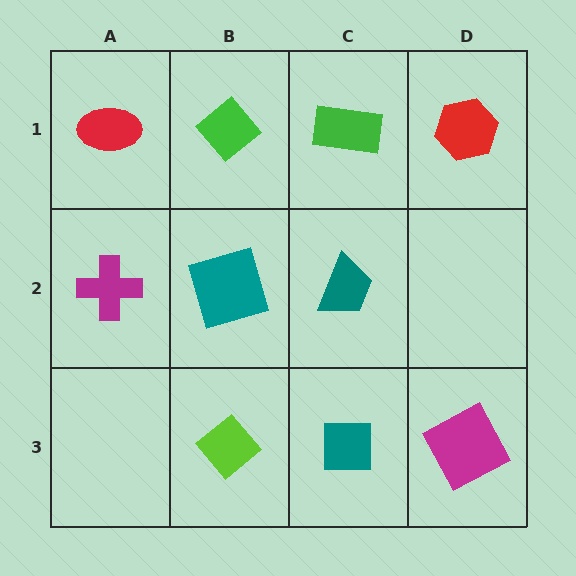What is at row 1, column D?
A red hexagon.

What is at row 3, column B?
A lime diamond.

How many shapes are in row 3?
3 shapes.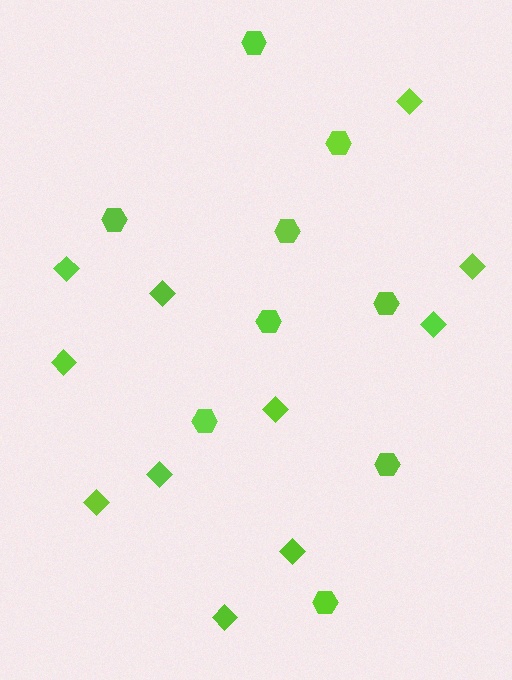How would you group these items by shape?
There are 2 groups: one group of hexagons (9) and one group of diamonds (11).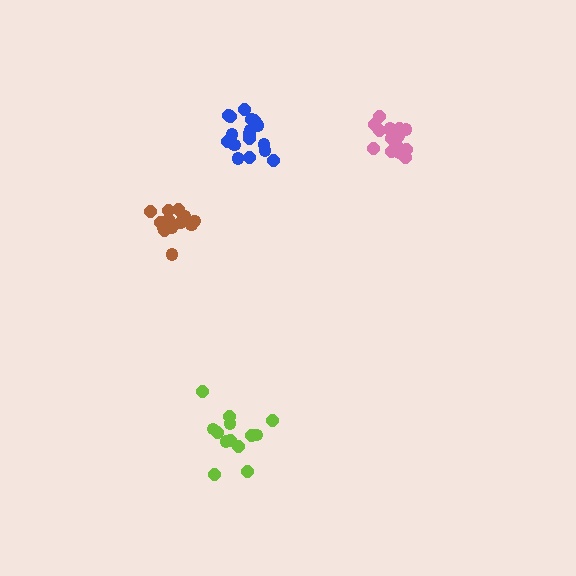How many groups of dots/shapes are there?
There are 4 groups.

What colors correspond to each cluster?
The clusters are colored: blue, lime, brown, pink.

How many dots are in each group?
Group 1: 18 dots, Group 2: 13 dots, Group 3: 14 dots, Group 4: 19 dots (64 total).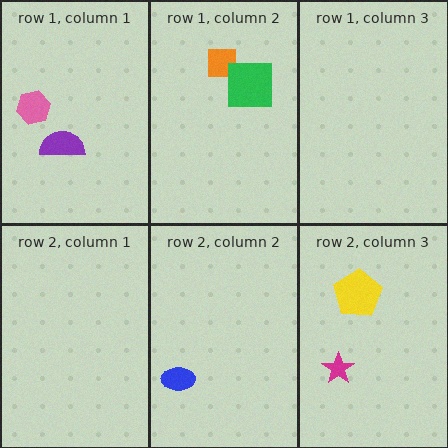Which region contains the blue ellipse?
The row 2, column 2 region.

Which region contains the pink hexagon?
The row 1, column 1 region.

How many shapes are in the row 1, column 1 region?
2.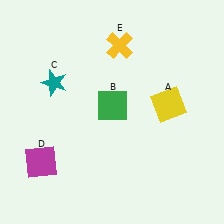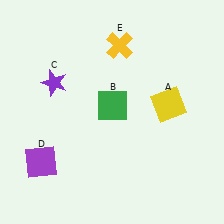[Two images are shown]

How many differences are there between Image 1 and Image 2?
There are 2 differences between the two images.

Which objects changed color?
C changed from teal to purple. D changed from magenta to purple.